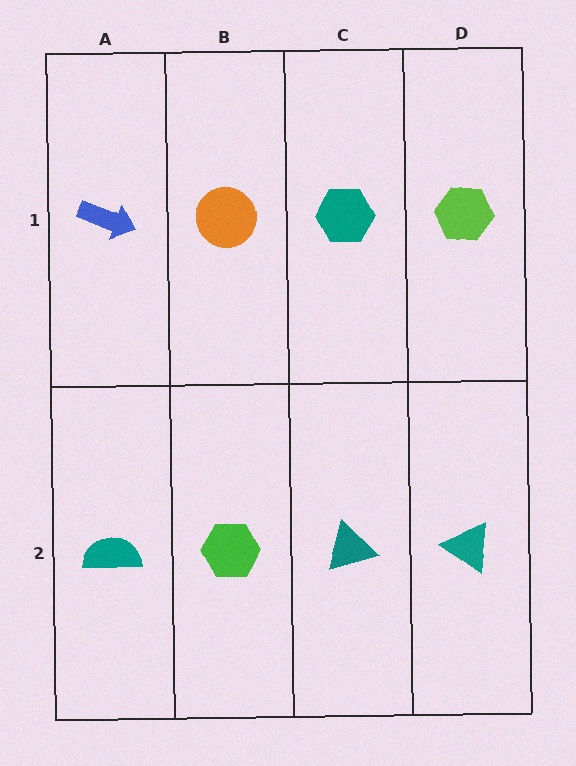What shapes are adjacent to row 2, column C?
A teal hexagon (row 1, column C), a green hexagon (row 2, column B), a teal triangle (row 2, column D).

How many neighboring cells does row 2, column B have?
3.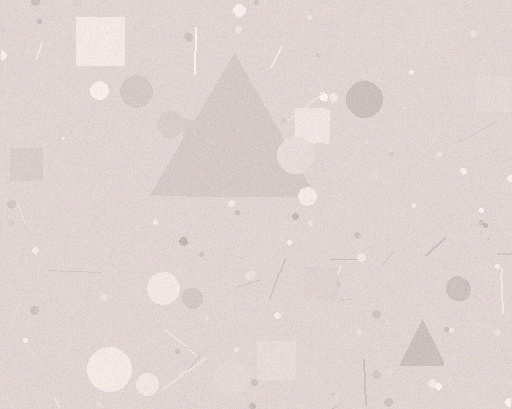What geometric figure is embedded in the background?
A triangle is embedded in the background.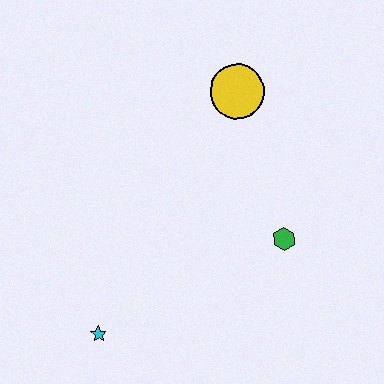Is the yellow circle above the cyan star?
Yes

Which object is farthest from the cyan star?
The yellow circle is farthest from the cyan star.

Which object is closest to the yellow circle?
The green hexagon is closest to the yellow circle.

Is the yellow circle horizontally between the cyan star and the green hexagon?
Yes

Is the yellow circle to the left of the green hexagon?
Yes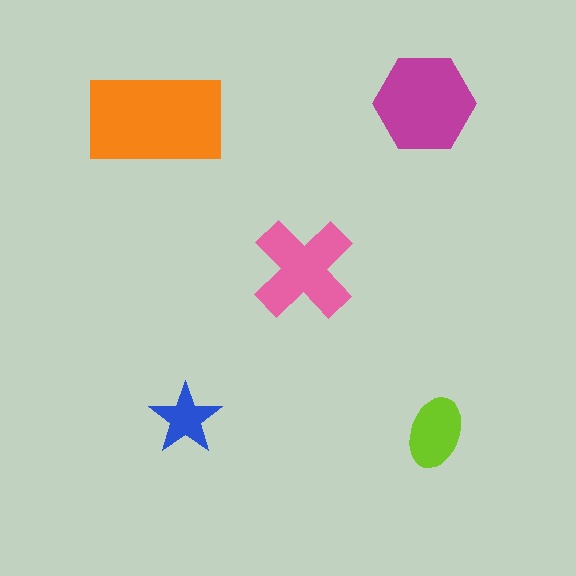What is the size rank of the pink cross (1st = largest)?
3rd.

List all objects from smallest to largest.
The blue star, the lime ellipse, the pink cross, the magenta hexagon, the orange rectangle.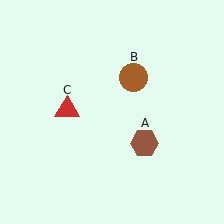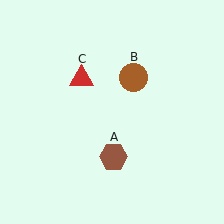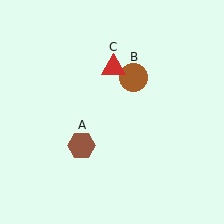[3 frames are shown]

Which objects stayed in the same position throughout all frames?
Brown circle (object B) remained stationary.